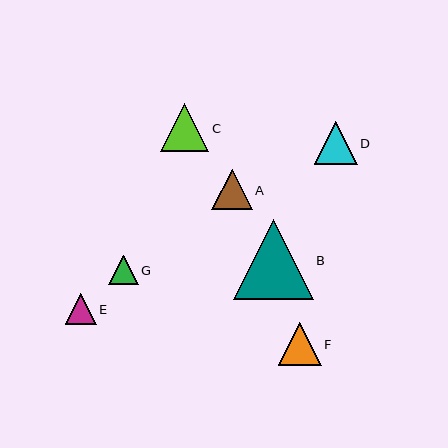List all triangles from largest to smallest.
From largest to smallest: B, C, D, F, A, E, G.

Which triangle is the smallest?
Triangle G is the smallest with a size of approximately 30 pixels.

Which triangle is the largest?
Triangle B is the largest with a size of approximately 80 pixels.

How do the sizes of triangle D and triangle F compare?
Triangle D and triangle F are approximately the same size.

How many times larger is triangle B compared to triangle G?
Triangle B is approximately 2.7 times the size of triangle G.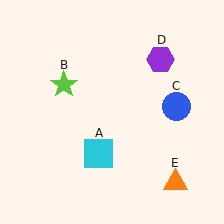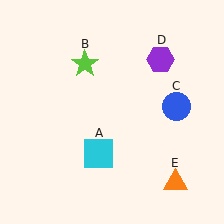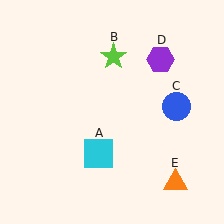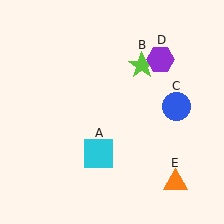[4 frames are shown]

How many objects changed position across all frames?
1 object changed position: lime star (object B).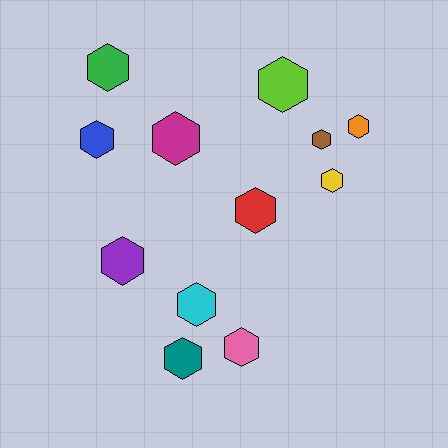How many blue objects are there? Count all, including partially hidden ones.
There is 1 blue object.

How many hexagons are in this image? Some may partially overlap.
There are 12 hexagons.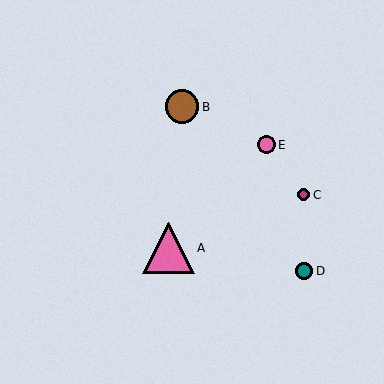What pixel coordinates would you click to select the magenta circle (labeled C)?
Click at (304, 195) to select the magenta circle C.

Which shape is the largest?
The pink triangle (labeled A) is the largest.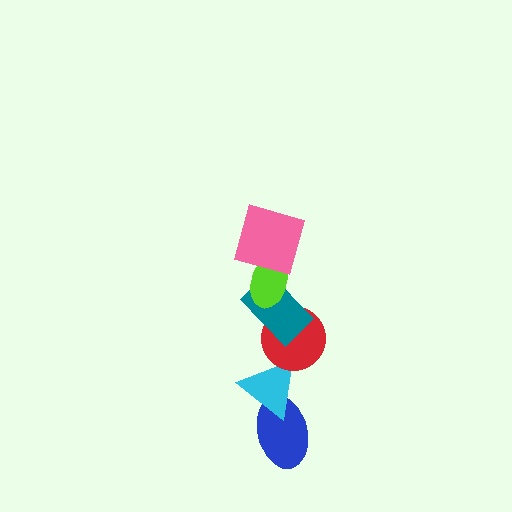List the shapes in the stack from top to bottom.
From top to bottom: the pink square, the lime ellipse, the teal rectangle, the red circle, the cyan triangle, the blue ellipse.